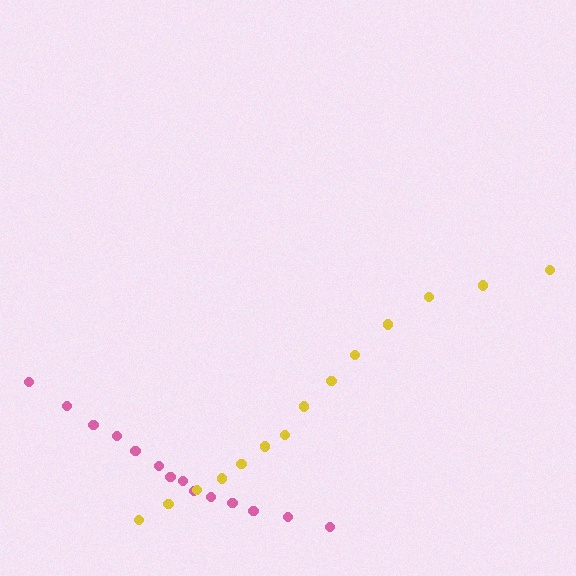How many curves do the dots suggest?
There are 2 distinct paths.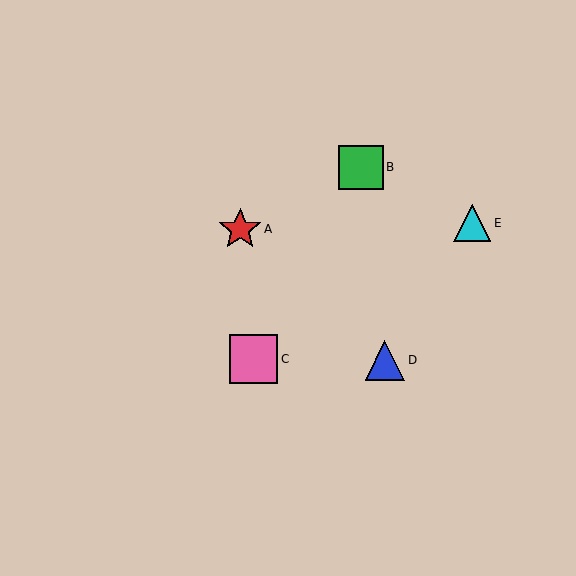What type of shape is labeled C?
Shape C is a pink square.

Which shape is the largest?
The pink square (labeled C) is the largest.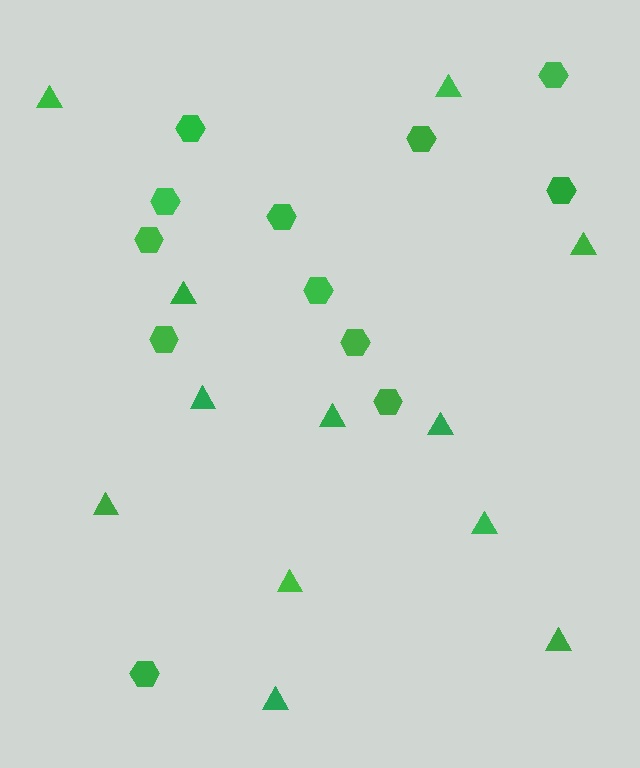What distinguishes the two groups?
There are 2 groups: one group of triangles (12) and one group of hexagons (12).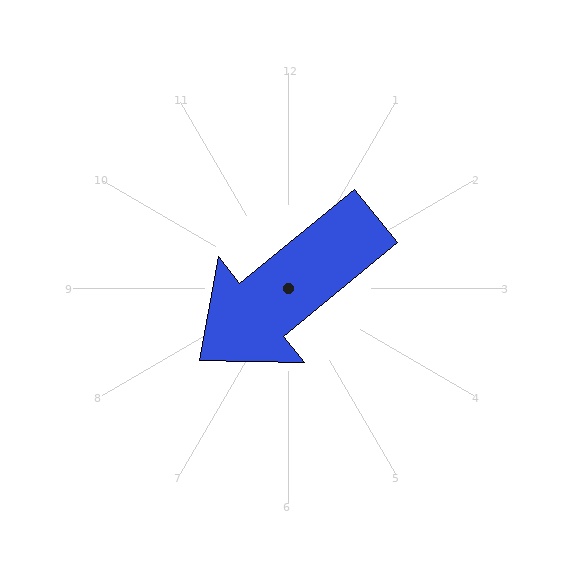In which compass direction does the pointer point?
Southwest.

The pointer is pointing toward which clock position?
Roughly 8 o'clock.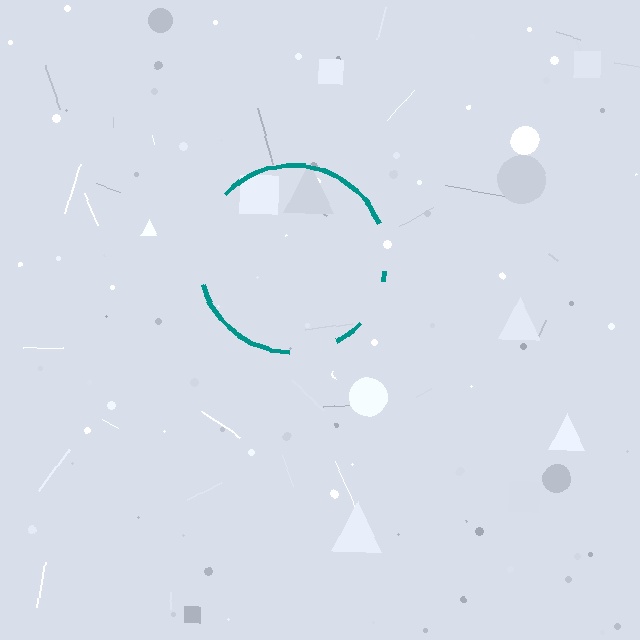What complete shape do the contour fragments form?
The contour fragments form a circle.